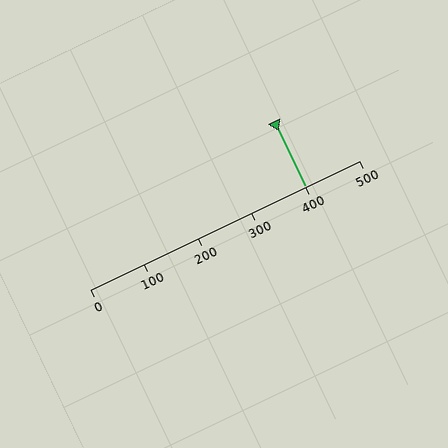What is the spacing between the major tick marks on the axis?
The major ticks are spaced 100 apart.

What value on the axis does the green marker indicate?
The marker indicates approximately 400.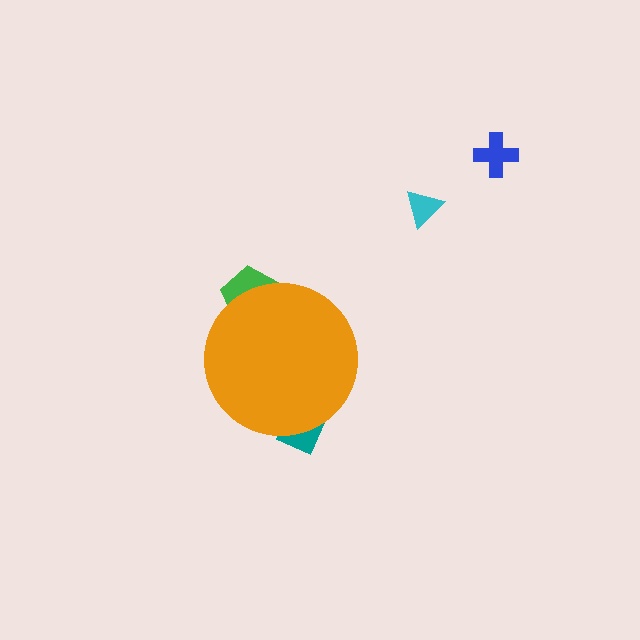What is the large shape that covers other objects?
An orange circle.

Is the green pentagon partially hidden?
Yes, the green pentagon is partially hidden behind the orange circle.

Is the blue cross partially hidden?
No, the blue cross is fully visible.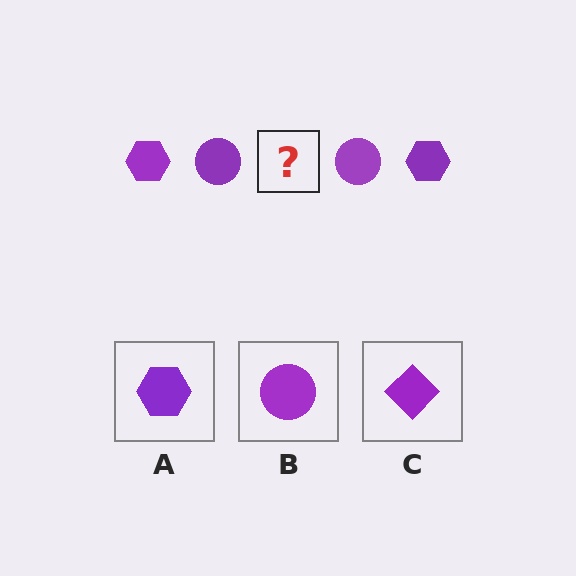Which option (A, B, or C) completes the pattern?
A.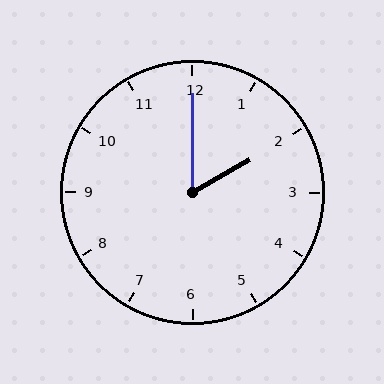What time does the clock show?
2:00.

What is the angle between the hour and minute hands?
Approximately 60 degrees.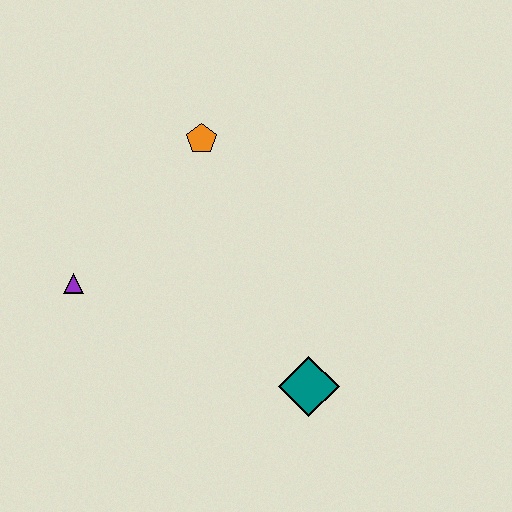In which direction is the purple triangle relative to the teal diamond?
The purple triangle is to the left of the teal diamond.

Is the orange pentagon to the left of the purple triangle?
No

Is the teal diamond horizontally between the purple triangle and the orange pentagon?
No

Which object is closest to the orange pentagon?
The purple triangle is closest to the orange pentagon.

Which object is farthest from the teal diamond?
The orange pentagon is farthest from the teal diamond.